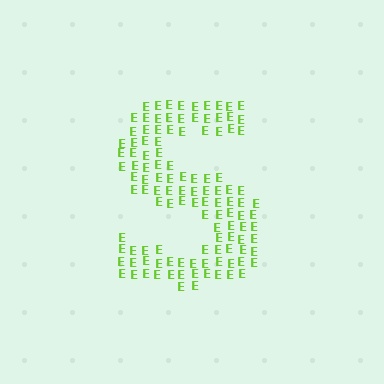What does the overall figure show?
The overall figure shows the letter S.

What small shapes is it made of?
It is made of small letter E's.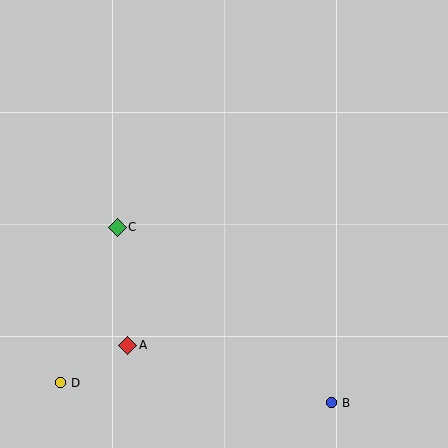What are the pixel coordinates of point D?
Point D is at (60, 383).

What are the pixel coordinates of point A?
Point A is at (128, 345).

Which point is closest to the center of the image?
Point C at (117, 227) is closest to the center.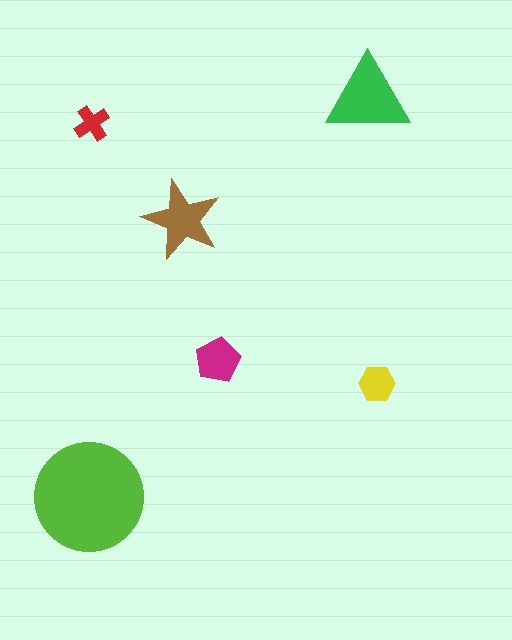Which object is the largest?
The lime circle.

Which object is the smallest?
The red cross.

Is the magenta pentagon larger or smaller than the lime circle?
Smaller.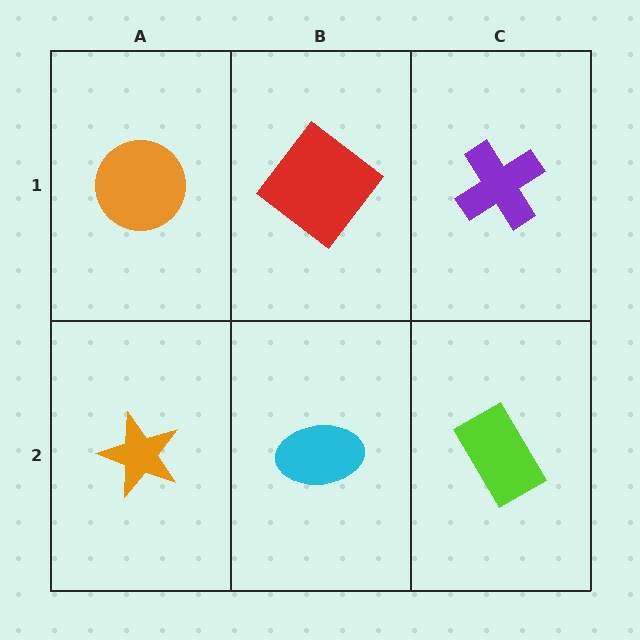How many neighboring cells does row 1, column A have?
2.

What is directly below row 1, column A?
An orange star.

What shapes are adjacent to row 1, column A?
An orange star (row 2, column A), a red diamond (row 1, column B).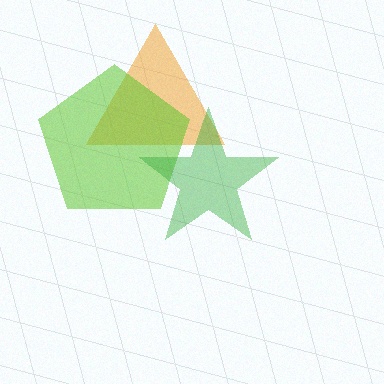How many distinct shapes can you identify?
There are 3 distinct shapes: an orange triangle, a lime pentagon, a green star.